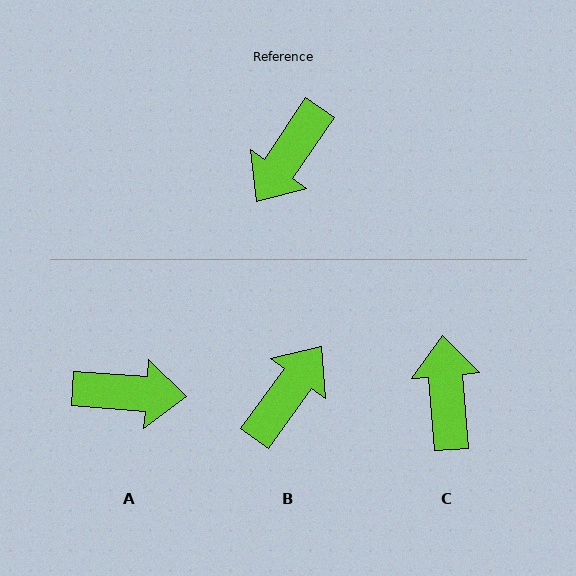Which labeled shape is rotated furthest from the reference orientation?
B, about 178 degrees away.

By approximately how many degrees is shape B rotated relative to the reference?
Approximately 178 degrees counter-clockwise.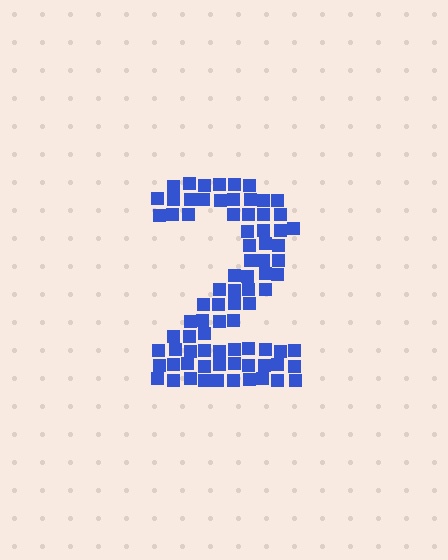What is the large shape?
The large shape is the digit 2.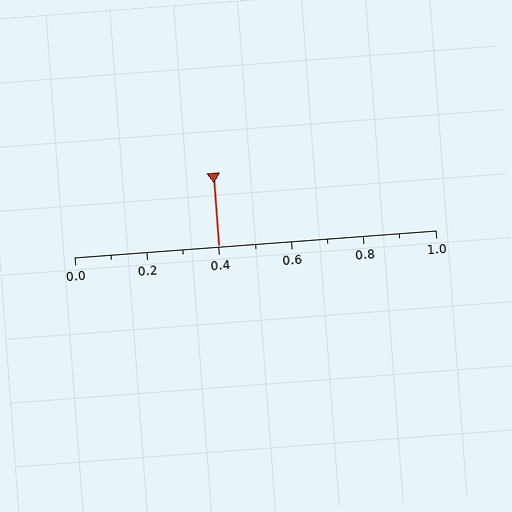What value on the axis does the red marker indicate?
The marker indicates approximately 0.4.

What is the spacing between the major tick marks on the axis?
The major ticks are spaced 0.2 apart.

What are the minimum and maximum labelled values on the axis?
The axis runs from 0.0 to 1.0.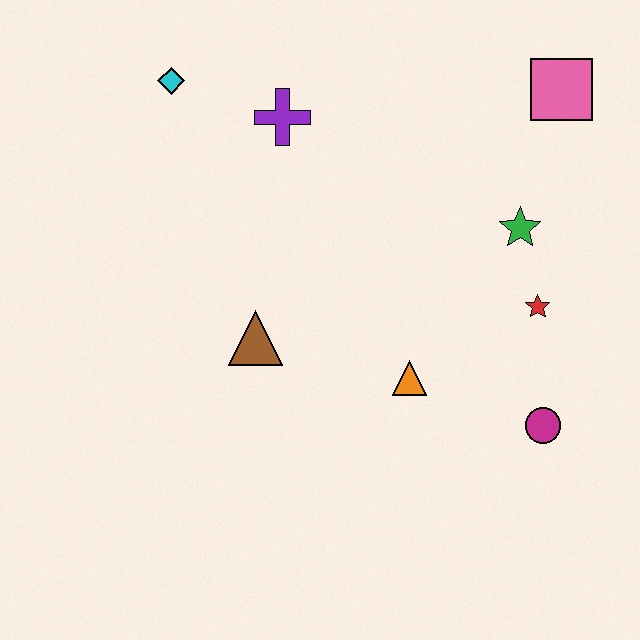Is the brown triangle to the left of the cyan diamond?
No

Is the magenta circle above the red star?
No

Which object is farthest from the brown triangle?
The pink square is farthest from the brown triangle.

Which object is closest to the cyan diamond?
The purple cross is closest to the cyan diamond.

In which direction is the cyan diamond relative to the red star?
The cyan diamond is to the left of the red star.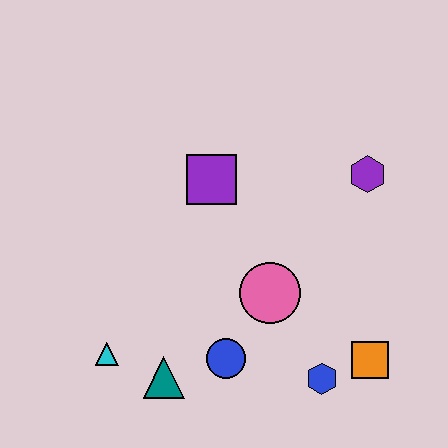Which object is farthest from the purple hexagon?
The cyan triangle is farthest from the purple hexagon.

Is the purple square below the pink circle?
No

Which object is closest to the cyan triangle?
The teal triangle is closest to the cyan triangle.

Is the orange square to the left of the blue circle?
No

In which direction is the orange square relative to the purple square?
The orange square is below the purple square.